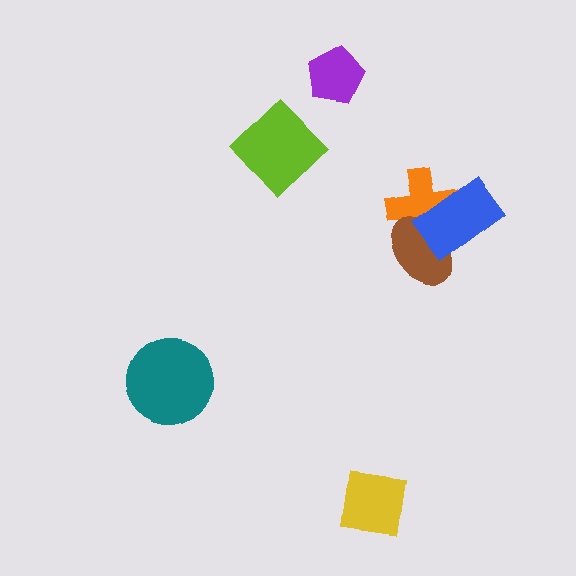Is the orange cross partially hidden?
Yes, it is partially covered by another shape.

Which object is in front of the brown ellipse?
The blue rectangle is in front of the brown ellipse.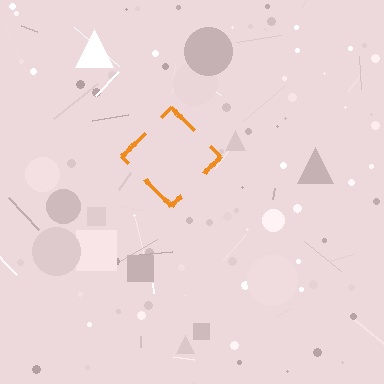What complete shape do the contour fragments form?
The contour fragments form a diamond.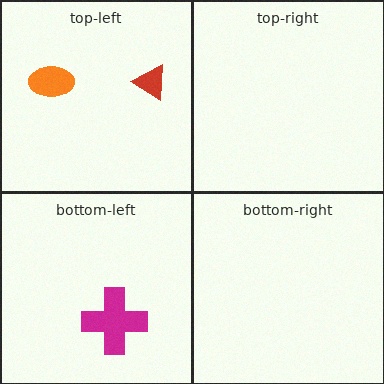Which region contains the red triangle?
The top-left region.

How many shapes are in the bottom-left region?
1.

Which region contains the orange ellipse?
The top-left region.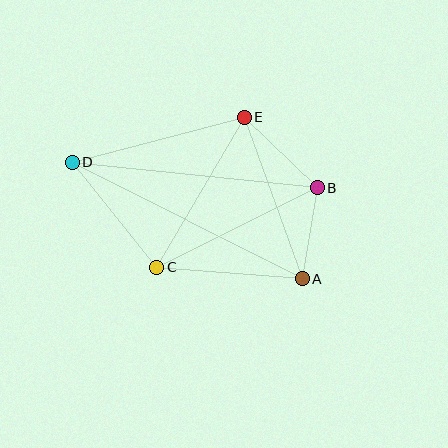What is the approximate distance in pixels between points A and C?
The distance between A and C is approximately 146 pixels.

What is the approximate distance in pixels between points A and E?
The distance between A and E is approximately 171 pixels.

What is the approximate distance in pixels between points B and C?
The distance between B and C is approximately 179 pixels.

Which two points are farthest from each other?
Points A and D are farthest from each other.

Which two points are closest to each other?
Points A and B are closest to each other.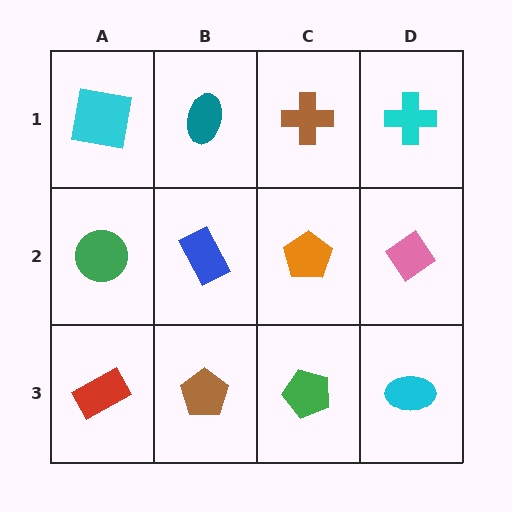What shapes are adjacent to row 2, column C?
A brown cross (row 1, column C), a green pentagon (row 3, column C), a blue rectangle (row 2, column B), a pink diamond (row 2, column D).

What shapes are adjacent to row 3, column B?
A blue rectangle (row 2, column B), a red rectangle (row 3, column A), a green pentagon (row 3, column C).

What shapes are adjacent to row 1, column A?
A green circle (row 2, column A), a teal ellipse (row 1, column B).